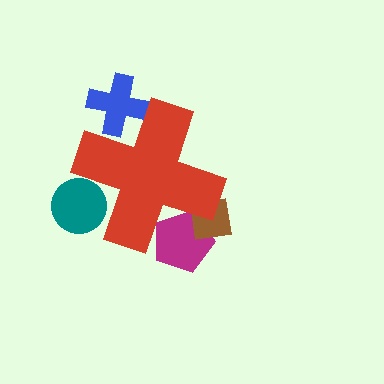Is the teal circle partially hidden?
Yes, the teal circle is partially hidden behind the red cross.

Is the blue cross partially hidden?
Yes, the blue cross is partially hidden behind the red cross.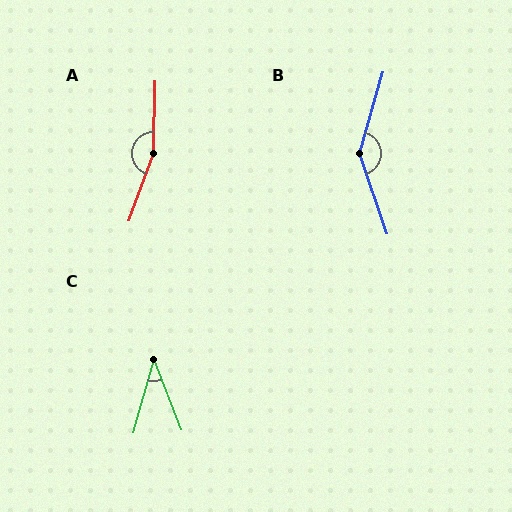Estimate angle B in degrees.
Approximately 145 degrees.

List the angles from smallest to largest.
C (37°), B (145°), A (162°).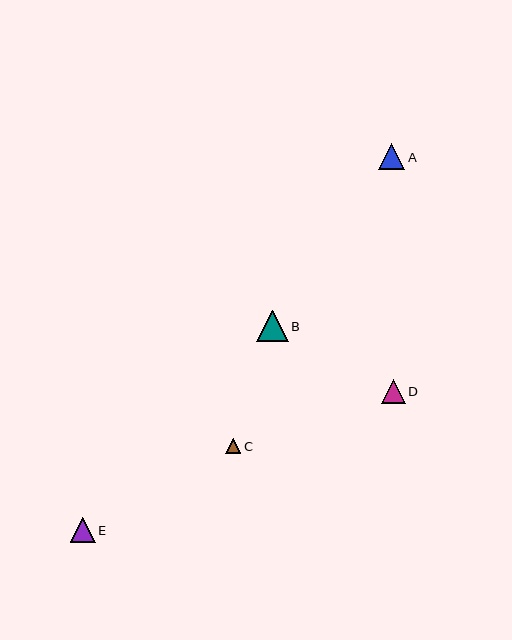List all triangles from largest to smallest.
From largest to smallest: B, A, E, D, C.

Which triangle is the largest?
Triangle B is the largest with a size of approximately 31 pixels.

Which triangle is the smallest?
Triangle C is the smallest with a size of approximately 15 pixels.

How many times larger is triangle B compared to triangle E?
Triangle B is approximately 1.3 times the size of triangle E.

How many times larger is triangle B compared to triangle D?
Triangle B is approximately 1.3 times the size of triangle D.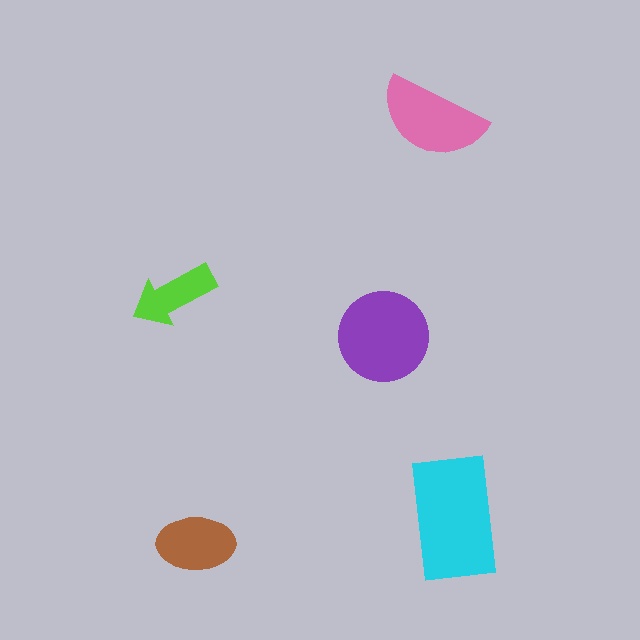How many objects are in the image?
There are 5 objects in the image.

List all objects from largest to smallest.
The cyan rectangle, the purple circle, the pink semicircle, the brown ellipse, the lime arrow.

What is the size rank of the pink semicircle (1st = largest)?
3rd.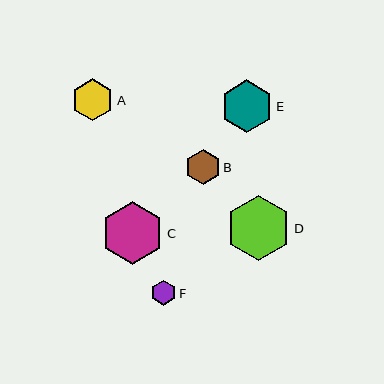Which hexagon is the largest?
Hexagon D is the largest with a size of approximately 65 pixels.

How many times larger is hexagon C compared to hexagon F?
Hexagon C is approximately 2.5 times the size of hexagon F.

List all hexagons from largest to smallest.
From largest to smallest: D, C, E, A, B, F.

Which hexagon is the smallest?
Hexagon F is the smallest with a size of approximately 25 pixels.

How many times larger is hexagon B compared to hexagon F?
Hexagon B is approximately 1.4 times the size of hexagon F.